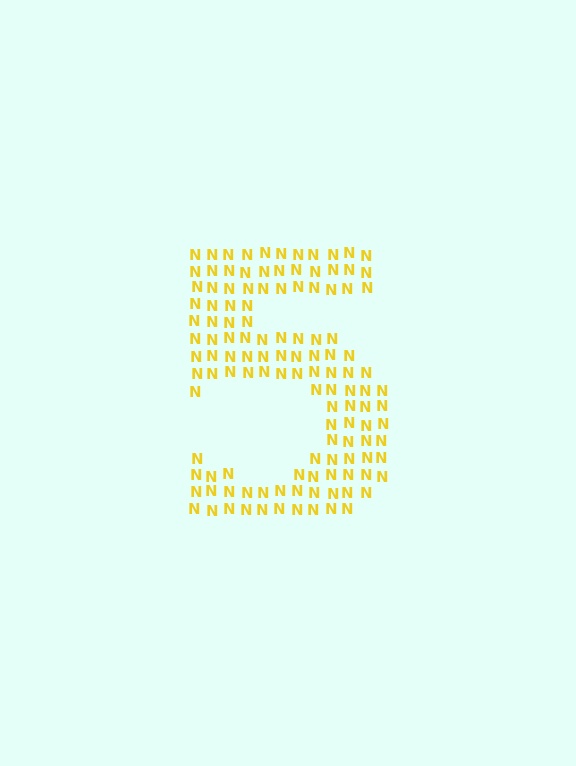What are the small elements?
The small elements are letter N's.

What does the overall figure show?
The overall figure shows the digit 5.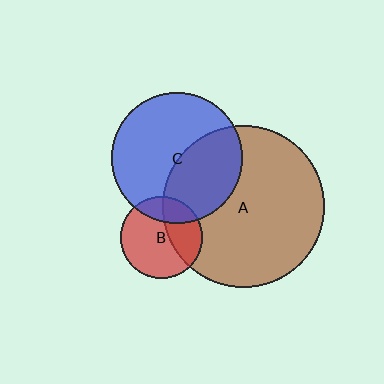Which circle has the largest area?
Circle A (brown).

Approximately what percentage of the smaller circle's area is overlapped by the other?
Approximately 20%.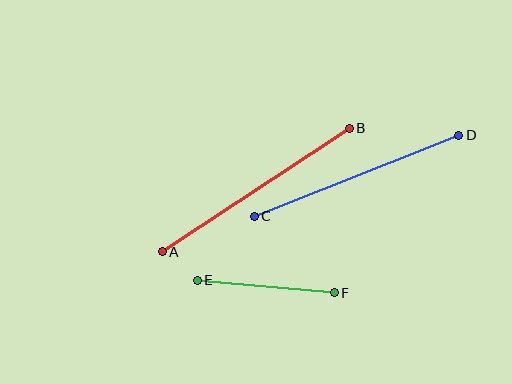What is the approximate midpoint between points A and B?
The midpoint is at approximately (256, 190) pixels.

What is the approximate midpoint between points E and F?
The midpoint is at approximately (266, 286) pixels.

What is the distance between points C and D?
The distance is approximately 220 pixels.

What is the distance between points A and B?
The distance is approximately 224 pixels.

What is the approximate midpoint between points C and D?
The midpoint is at approximately (357, 176) pixels.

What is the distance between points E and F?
The distance is approximately 137 pixels.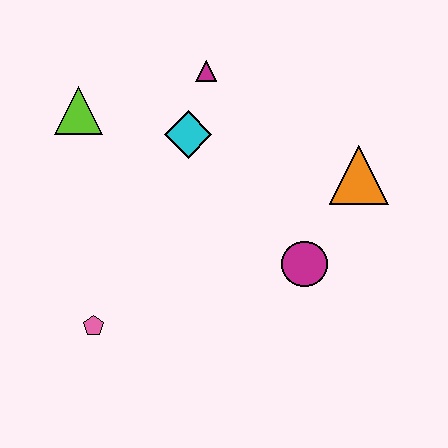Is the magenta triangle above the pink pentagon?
Yes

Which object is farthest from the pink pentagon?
The orange triangle is farthest from the pink pentagon.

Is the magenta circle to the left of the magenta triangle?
No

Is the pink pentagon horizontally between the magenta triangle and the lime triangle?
Yes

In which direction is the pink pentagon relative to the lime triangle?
The pink pentagon is below the lime triangle.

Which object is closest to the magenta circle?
The orange triangle is closest to the magenta circle.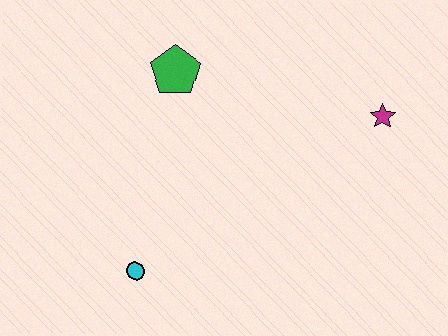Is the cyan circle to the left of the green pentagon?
Yes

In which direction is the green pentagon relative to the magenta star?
The green pentagon is to the left of the magenta star.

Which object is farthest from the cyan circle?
The magenta star is farthest from the cyan circle.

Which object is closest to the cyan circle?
The green pentagon is closest to the cyan circle.